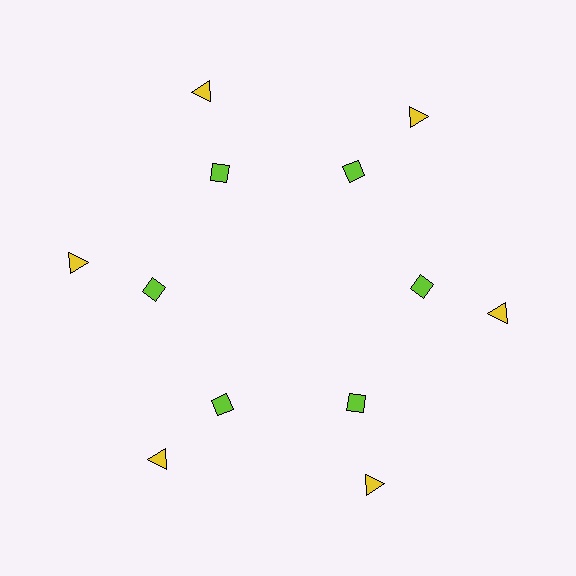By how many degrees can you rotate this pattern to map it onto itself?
The pattern maps onto itself every 60 degrees of rotation.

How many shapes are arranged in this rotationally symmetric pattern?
There are 12 shapes, arranged in 6 groups of 2.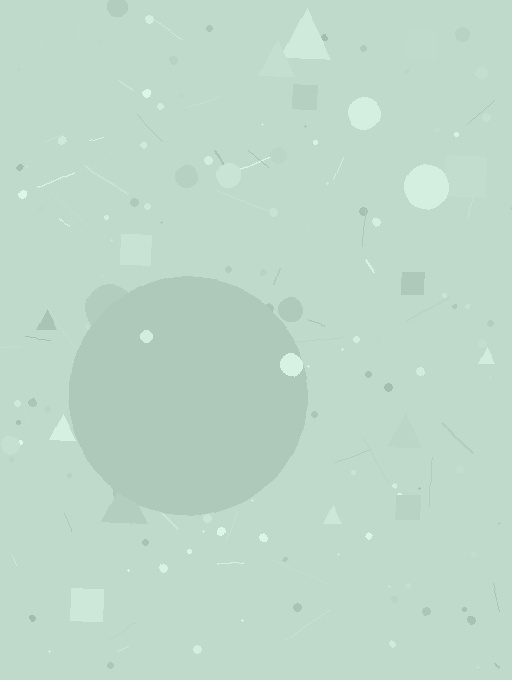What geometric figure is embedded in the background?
A circle is embedded in the background.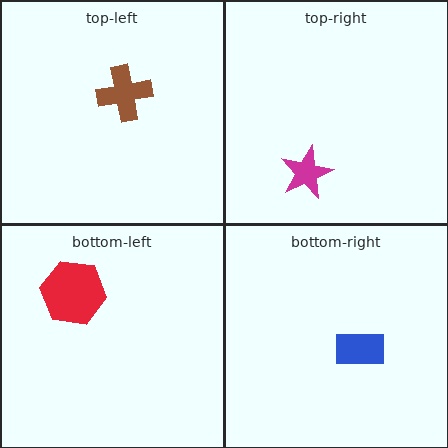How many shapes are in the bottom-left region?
1.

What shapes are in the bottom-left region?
The red hexagon.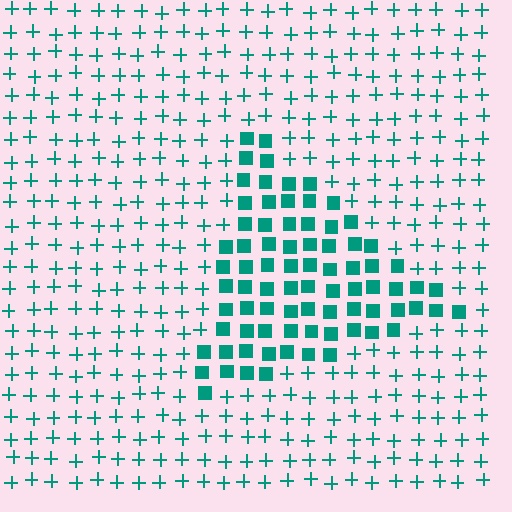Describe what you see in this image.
The image is filled with small teal elements arranged in a uniform grid. A triangle-shaped region contains squares, while the surrounding area contains plus signs. The boundary is defined purely by the change in element shape.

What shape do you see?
I see a triangle.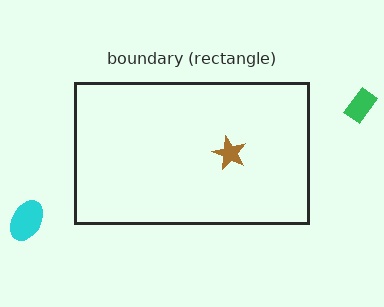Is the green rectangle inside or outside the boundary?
Outside.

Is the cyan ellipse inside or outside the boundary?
Outside.